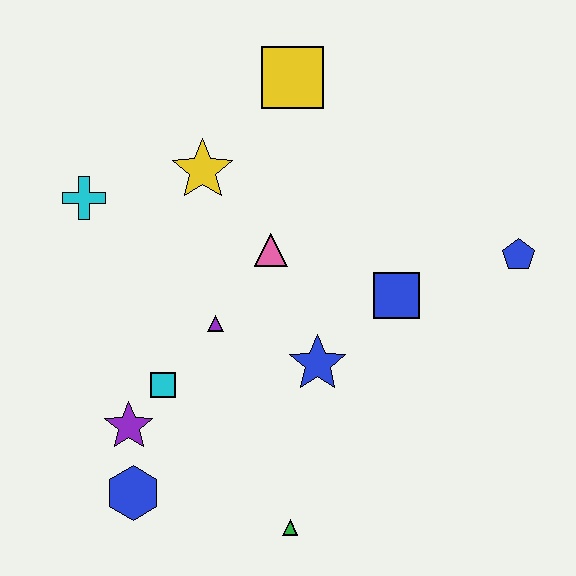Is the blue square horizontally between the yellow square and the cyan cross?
No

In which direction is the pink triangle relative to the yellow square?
The pink triangle is below the yellow square.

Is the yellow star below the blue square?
No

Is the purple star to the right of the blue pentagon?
No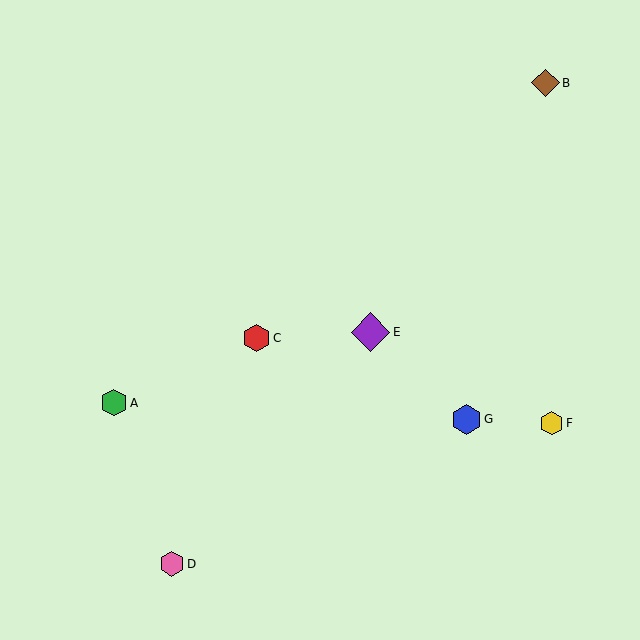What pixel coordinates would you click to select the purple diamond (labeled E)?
Click at (371, 332) to select the purple diamond E.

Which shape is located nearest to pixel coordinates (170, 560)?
The pink hexagon (labeled D) at (172, 564) is nearest to that location.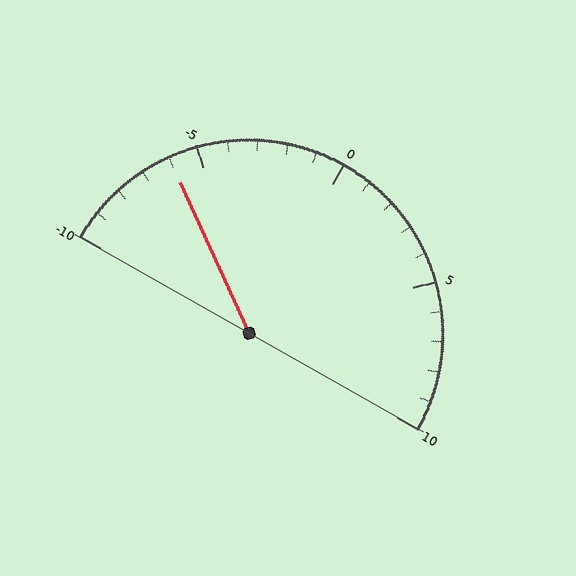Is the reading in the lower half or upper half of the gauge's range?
The reading is in the lower half of the range (-10 to 10).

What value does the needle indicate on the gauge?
The needle indicates approximately -6.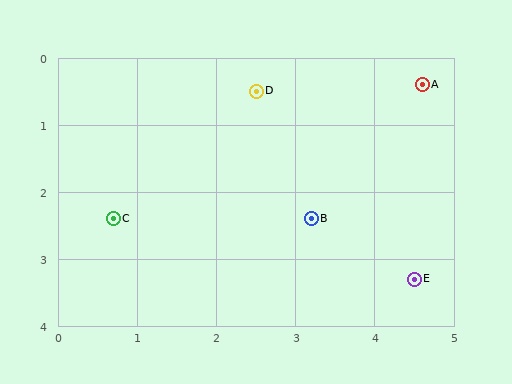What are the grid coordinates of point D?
Point D is at approximately (2.5, 0.5).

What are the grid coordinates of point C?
Point C is at approximately (0.7, 2.4).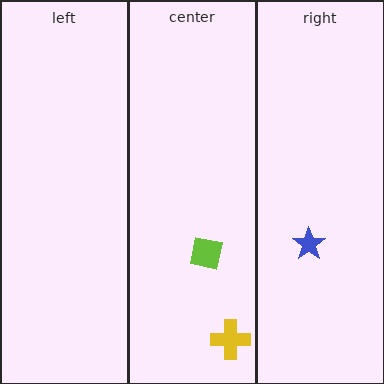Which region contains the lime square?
The center region.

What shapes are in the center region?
The lime square, the yellow cross.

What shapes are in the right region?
The blue star.